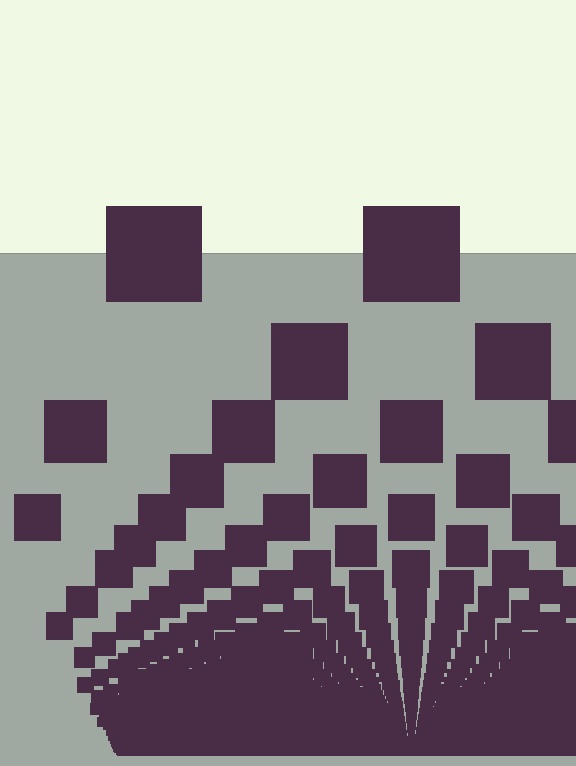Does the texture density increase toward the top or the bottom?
Density increases toward the bottom.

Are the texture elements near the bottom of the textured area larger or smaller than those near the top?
Smaller. The gradient is inverted — elements near the bottom are smaller and denser.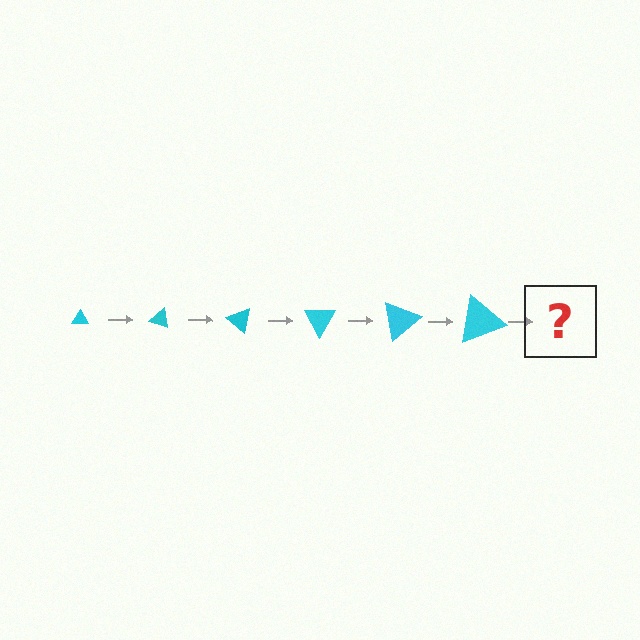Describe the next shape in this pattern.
It should be a triangle, larger than the previous one and rotated 120 degrees from the start.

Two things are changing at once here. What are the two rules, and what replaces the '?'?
The two rules are that the triangle grows larger each step and it rotates 20 degrees each step. The '?' should be a triangle, larger than the previous one and rotated 120 degrees from the start.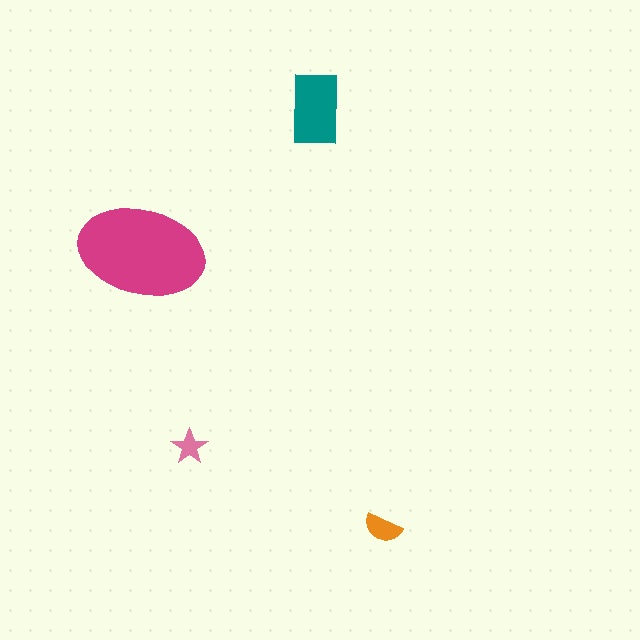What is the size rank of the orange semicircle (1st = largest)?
3rd.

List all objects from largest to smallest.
The magenta ellipse, the teal rectangle, the orange semicircle, the pink star.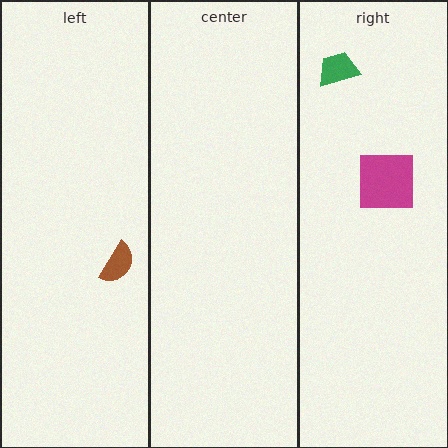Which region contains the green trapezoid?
The right region.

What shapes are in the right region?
The magenta square, the green trapezoid.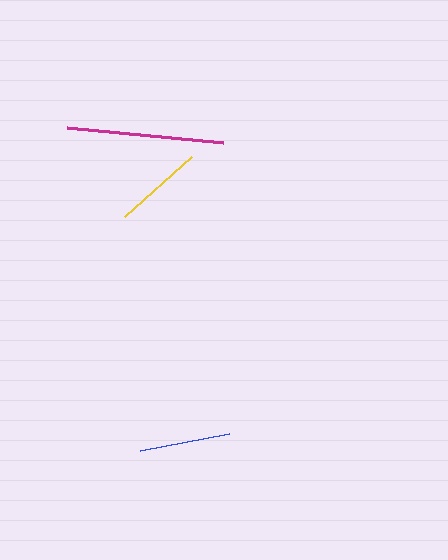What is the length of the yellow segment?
The yellow segment is approximately 90 pixels long.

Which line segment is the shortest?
The yellow line is the shortest at approximately 90 pixels.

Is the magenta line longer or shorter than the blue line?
The magenta line is longer than the blue line.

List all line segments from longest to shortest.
From longest to shortest: magenta, blue, yellow.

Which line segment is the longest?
The magenta line is the longest at approximately 157 pixels.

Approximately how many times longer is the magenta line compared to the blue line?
The magenta line is approximately 1.7 times the length of the blue line.